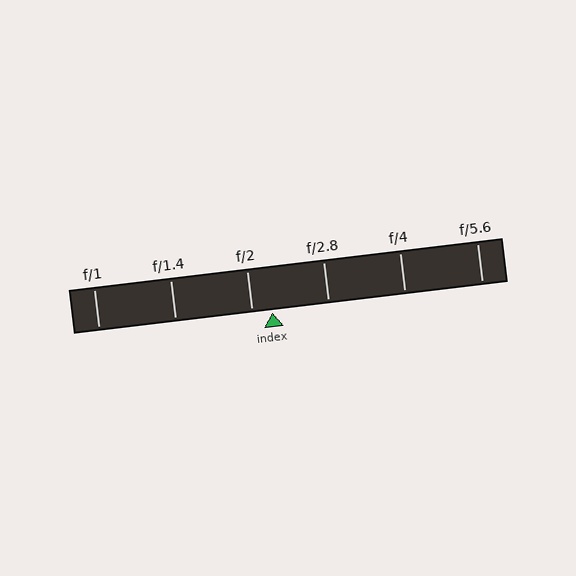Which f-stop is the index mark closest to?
The index mark is closest to f/2.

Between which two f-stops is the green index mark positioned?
The index mark is between f/2 and f/2.8.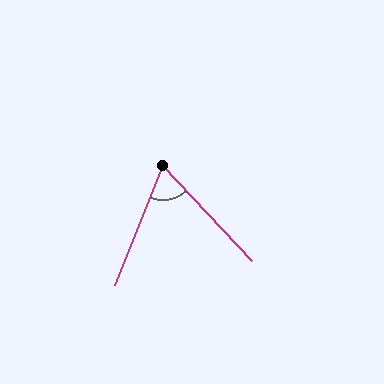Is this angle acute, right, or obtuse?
It is acute.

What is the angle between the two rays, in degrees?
Approximately 65 degrees.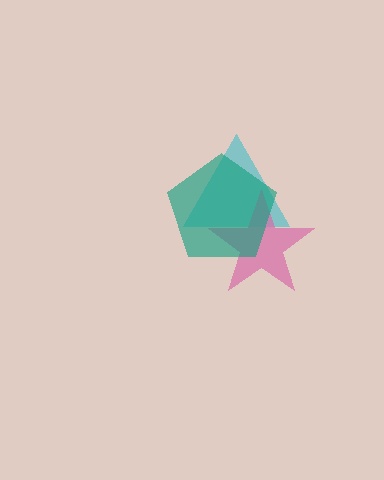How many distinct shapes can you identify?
There are 3 distinct shapes: a cyan triangle, a pink star, a teal pentagon.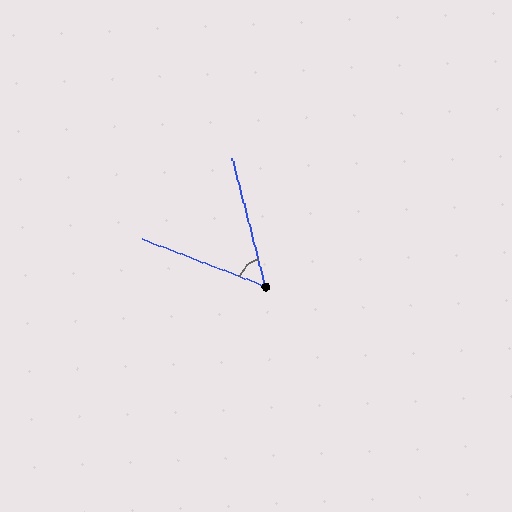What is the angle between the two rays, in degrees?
Approximately 55 degrees.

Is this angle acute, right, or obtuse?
It is acute.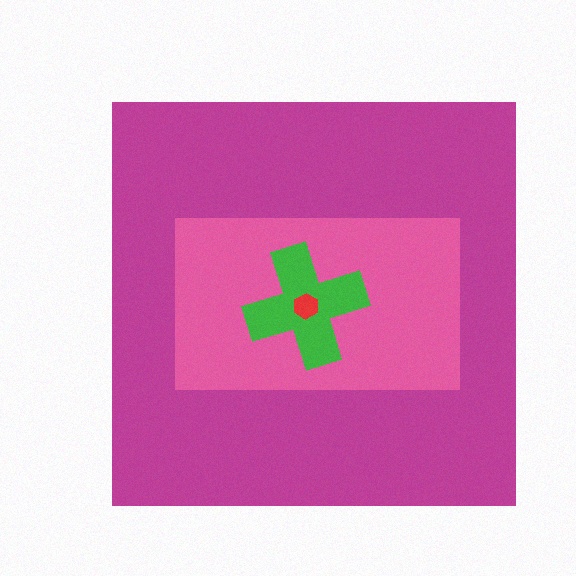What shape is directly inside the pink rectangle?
The green cross.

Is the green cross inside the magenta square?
Yes.